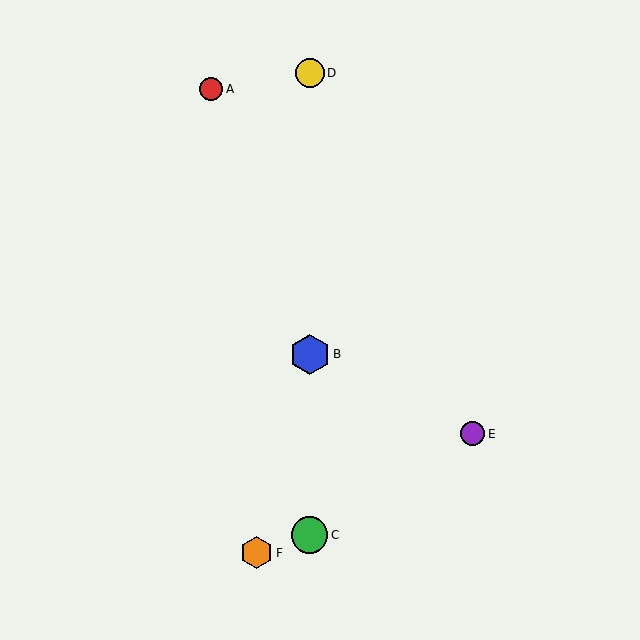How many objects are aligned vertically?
3 objects (B, C, D) are aligned vertically.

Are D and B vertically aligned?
Yes, both are at x≈310.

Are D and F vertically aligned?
No, D is at x≈310 and F is at x≈257.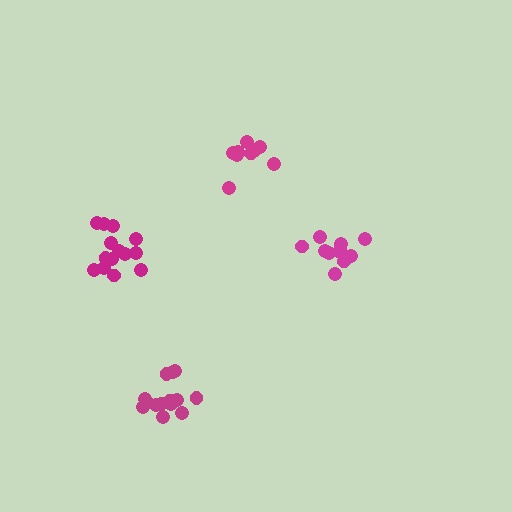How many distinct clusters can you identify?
There are 4 distinct clusters.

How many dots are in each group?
Group 1: 9 dots, Group 2: 14 dots, Group 3: 11 dots, Group 4: 14 dots (48 total).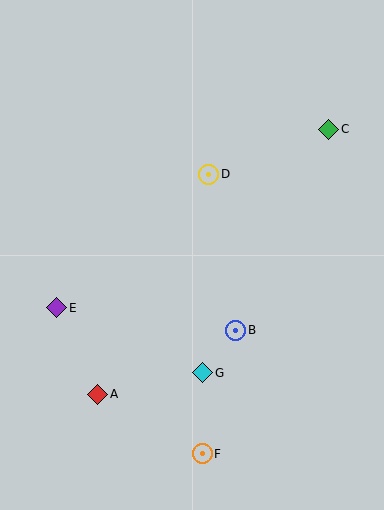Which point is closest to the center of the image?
Point D at (209, 174) is closest to the center.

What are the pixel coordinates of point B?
Point B is at (236, 330).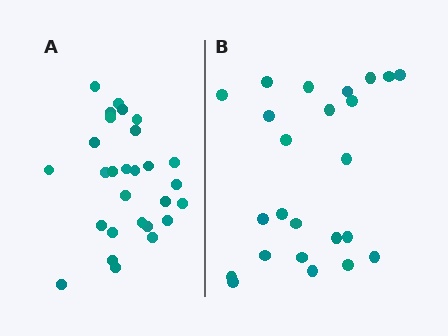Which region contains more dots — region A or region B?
Region A (the left region) has more dots.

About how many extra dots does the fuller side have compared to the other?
Region A has about 4 more dots than region B.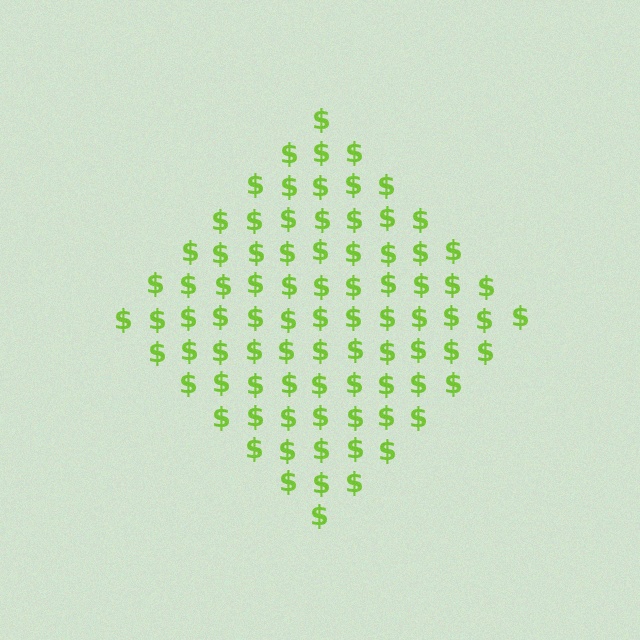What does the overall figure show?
The overall figure shows a diamond.